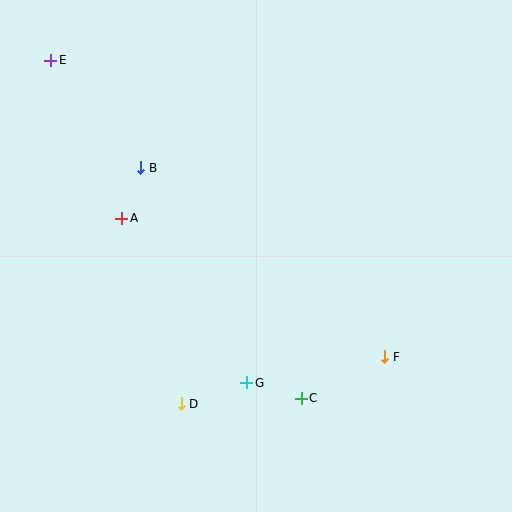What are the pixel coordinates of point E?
Point E is at (51, 60).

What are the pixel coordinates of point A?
Point A is at (122, 218).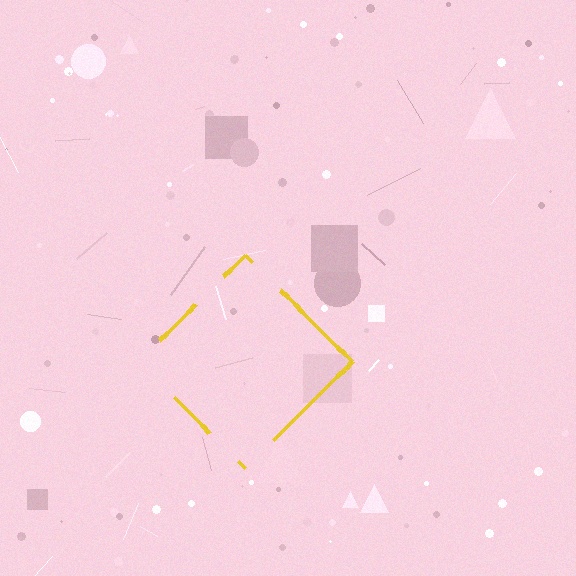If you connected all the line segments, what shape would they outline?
They would outline a diamond.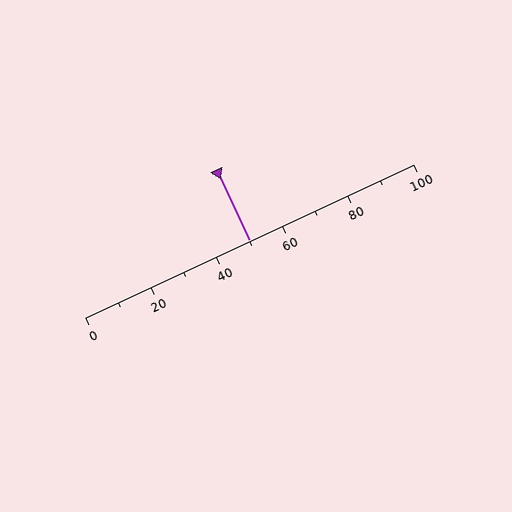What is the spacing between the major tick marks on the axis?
The major ticks are spaced 20 apart.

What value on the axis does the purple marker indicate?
The marker indicates approximately 50.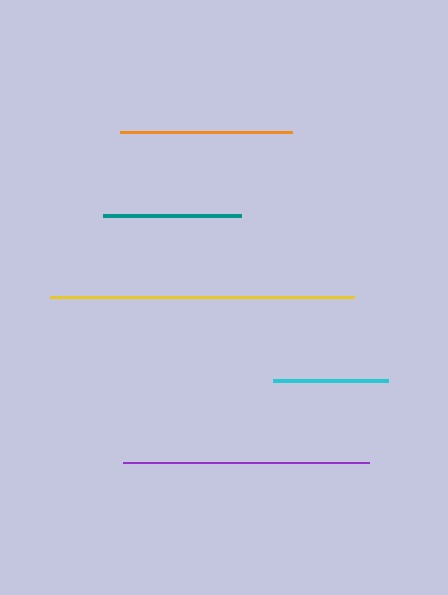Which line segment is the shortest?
The cyan line is the shortest at approximately 115 pixels.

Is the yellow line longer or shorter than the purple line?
The yellow line is longer than the purple line.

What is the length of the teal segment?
The teal segment is approximately 138 pixels long.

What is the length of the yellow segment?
The yellow segment is approximately 304 pixels long.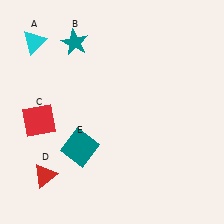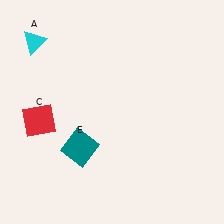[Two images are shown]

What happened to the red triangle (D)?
The red triangle (D) was removed in Image 2. It was in the bottom-left area of Image 1.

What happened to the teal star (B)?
The teal star (B) was removed in Image 2. It was in the top-left area of Image 1.